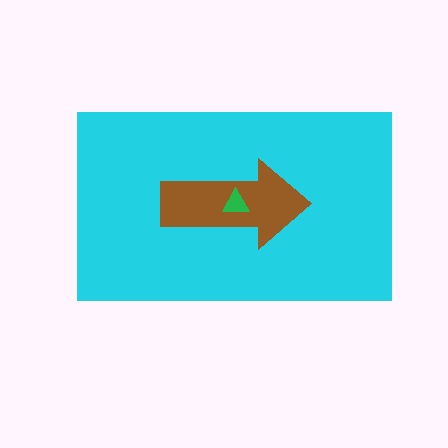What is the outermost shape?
The cyan rectangle.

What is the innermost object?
The green triangle.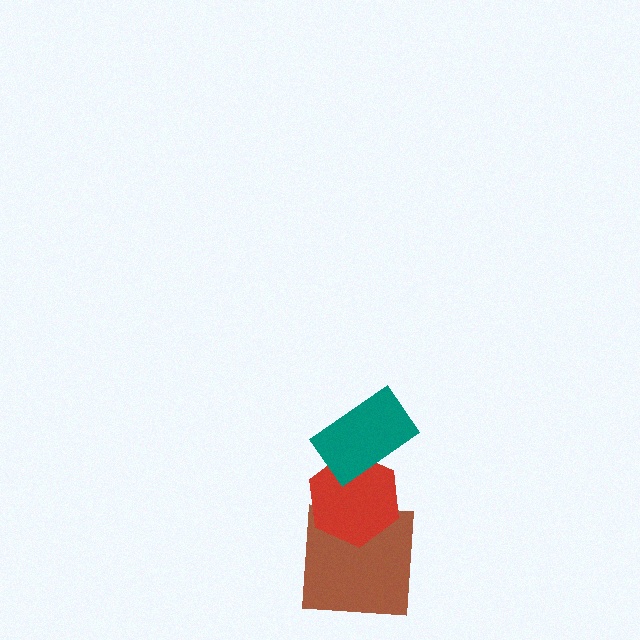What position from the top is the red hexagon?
The red hexagon is 2nd from the top.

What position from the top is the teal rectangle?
The teal rectangle is 1st from the top.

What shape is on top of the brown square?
The red hexagon is on top of the brown square.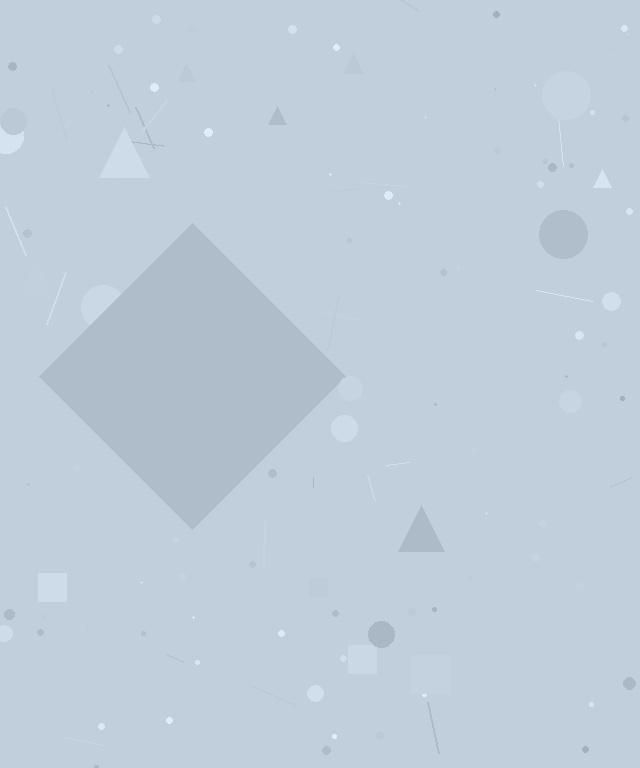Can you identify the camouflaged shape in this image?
The camouflaged shape is a diamond.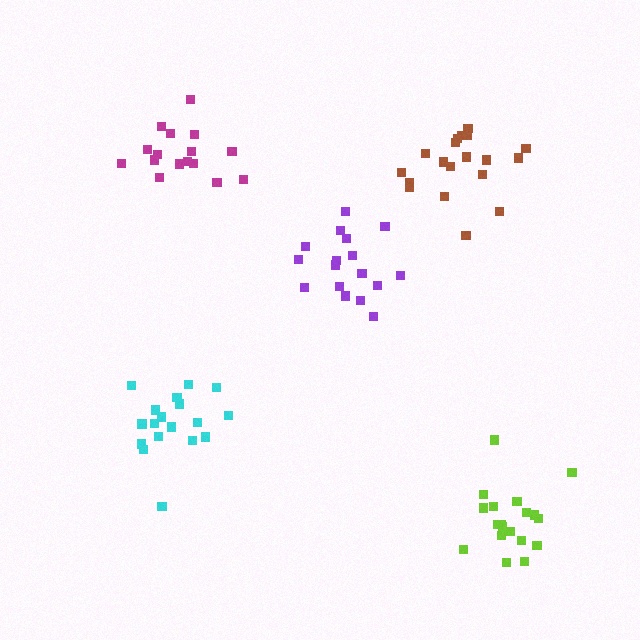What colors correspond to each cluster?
The clusters are colored: brown, purple, cyan, lime, magenta.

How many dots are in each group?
Group 1: 19 dots, Group 2: 17 dots, Group 3: 18 dots, Group 4: 19 dots, Group 5: 17 dots (90 total).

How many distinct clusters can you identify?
There are 5 distinct clusters.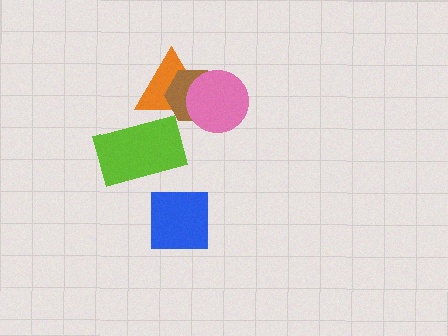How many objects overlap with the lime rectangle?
1 object overlaps with the lime rectangle.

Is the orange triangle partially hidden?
Yes, it is partially covered by another shape.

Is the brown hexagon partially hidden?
Yes, it is partially covered by another shape.